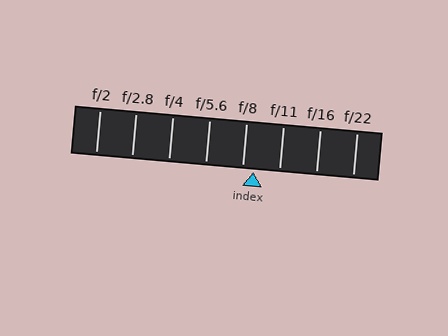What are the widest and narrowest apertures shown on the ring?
The widest aperture shown is f/2 and the narrowest is f/22.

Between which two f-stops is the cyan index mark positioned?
The index mark is between f/8 and f/11.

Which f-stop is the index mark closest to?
The index mark is closest to f/8.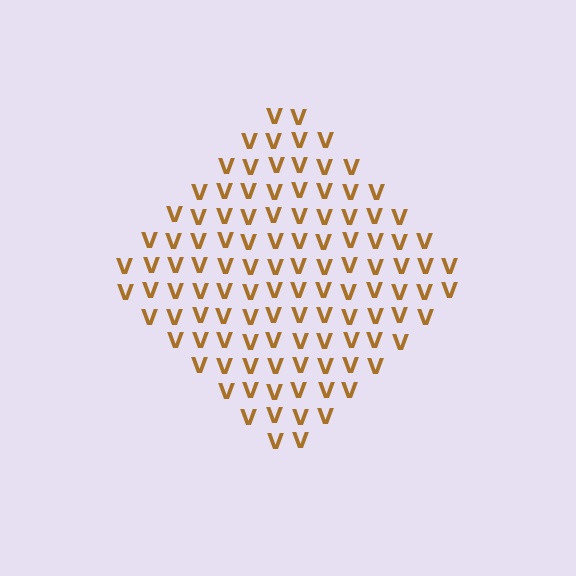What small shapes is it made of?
It is made of small letter V's.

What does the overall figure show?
The overall figure shows a diamond.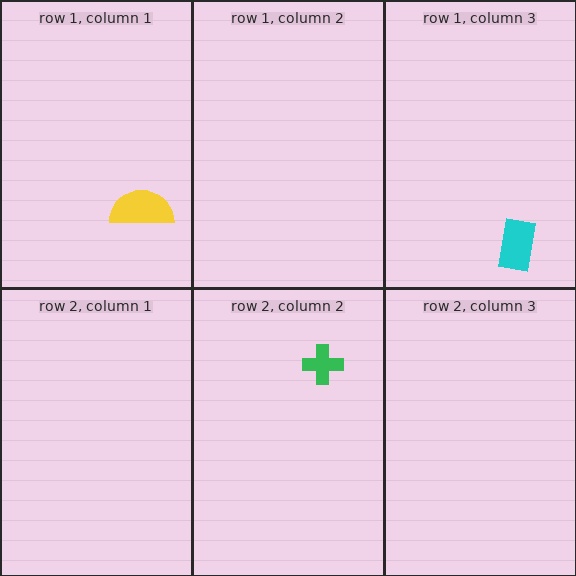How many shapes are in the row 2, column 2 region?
1.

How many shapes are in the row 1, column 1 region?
1.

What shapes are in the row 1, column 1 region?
The yellow semicircle.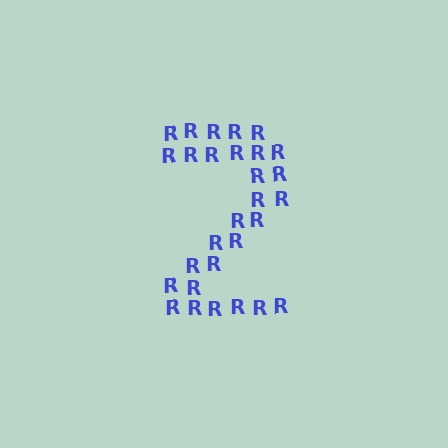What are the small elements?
The small elements are letter R's.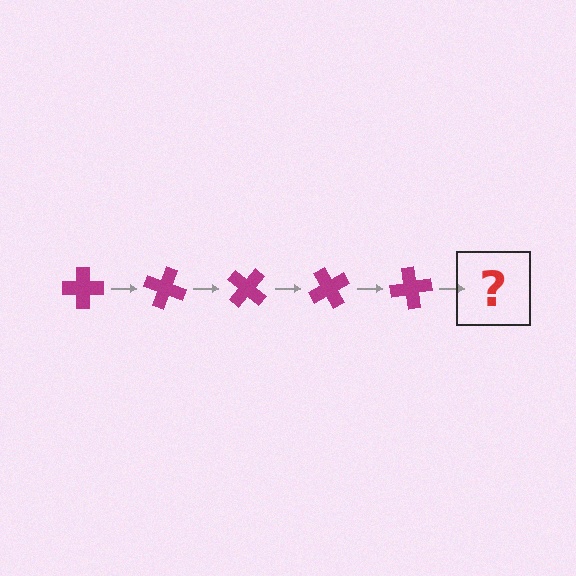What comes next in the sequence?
The next element should be a magenta cross rotated 100 degrees.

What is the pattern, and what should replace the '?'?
The pattern is that the cross rotates 20 degrees each step. The '?' should be a magenta cross rotated 100 degrees.